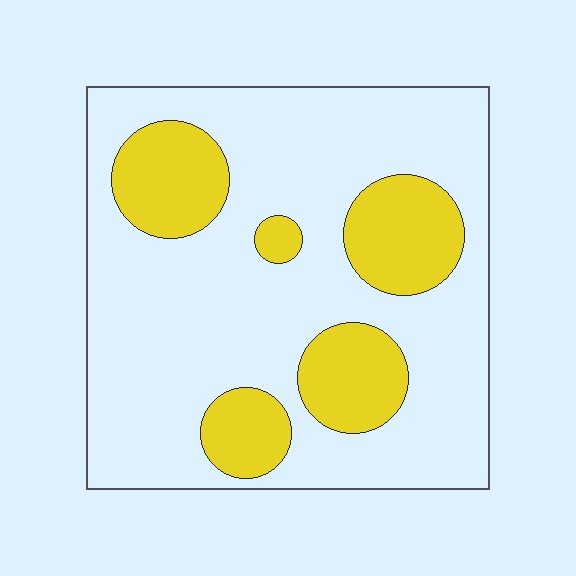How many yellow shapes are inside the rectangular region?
5.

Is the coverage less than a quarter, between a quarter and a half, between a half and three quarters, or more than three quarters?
Between a quarter and a half.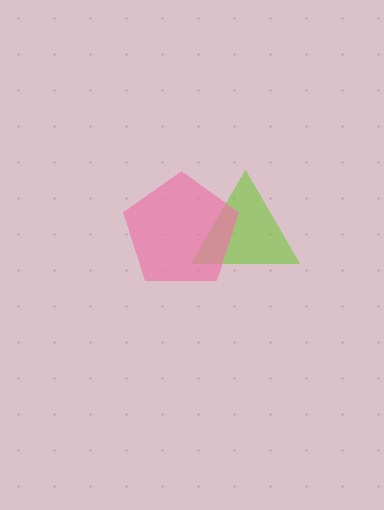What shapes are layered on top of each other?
The layered shapes are: a lime triangle, a pink pentagon.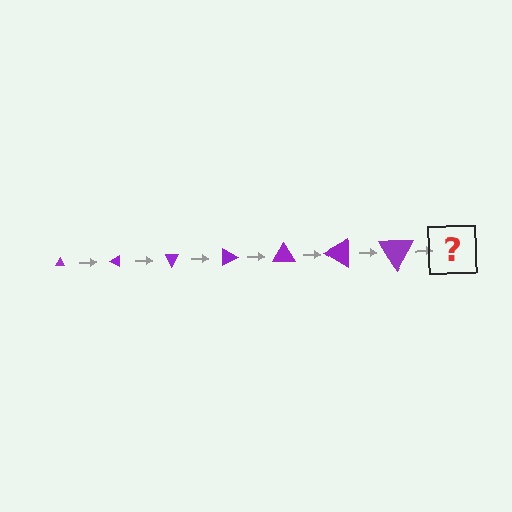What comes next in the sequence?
The next element should be a triangle, larger than the previous one and rotated 210 degrees from the start.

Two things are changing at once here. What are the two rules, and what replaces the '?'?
The two rules are that the triangle grows larger each step and it rotates 30 degrees each step. The '?' should be a triangle, larger than the previous one and rotated 210 degrees from the start.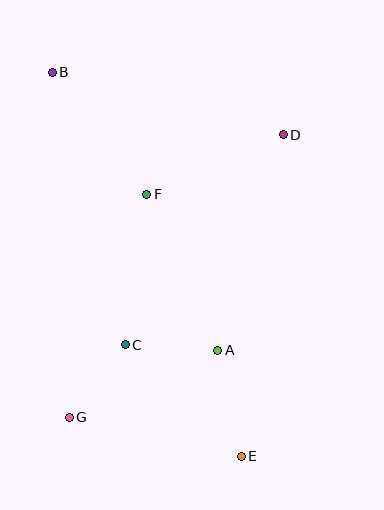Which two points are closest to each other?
Points C and G are closest to each other.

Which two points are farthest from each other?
Points B and E are farthest from each other.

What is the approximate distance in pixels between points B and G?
The distance between B and G is approximately 346 pixels.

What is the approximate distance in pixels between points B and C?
The distance between B and C is approximately 282 pixels.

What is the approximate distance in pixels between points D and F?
The distance between D and F is approximately 149 pixels.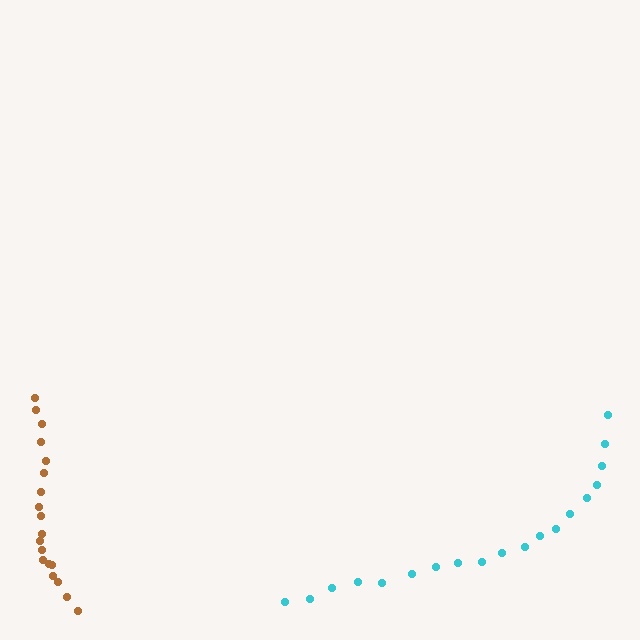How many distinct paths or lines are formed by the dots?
There are 2 distinct paths.